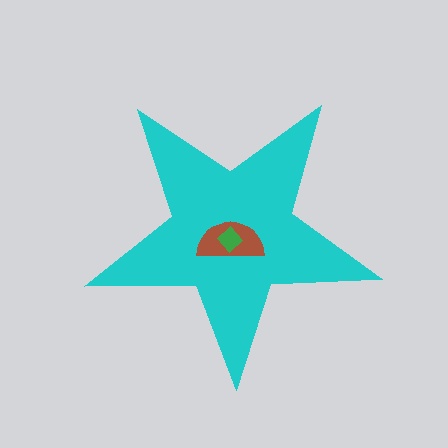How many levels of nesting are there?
3.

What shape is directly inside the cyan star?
The brown semicircle.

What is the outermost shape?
The cyan star.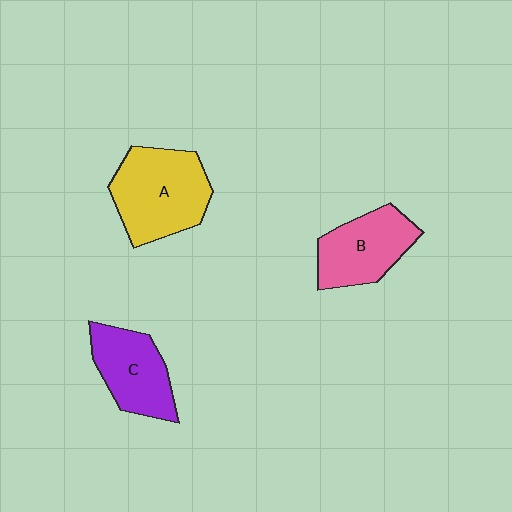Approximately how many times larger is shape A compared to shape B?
Approximately 1.3 times.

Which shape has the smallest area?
Shape C (purple).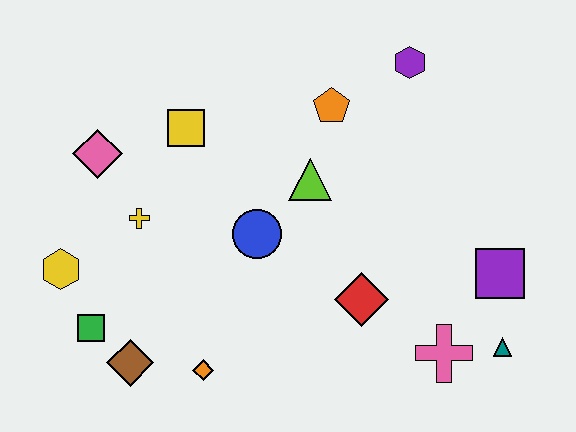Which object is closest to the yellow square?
The pink diamond is closest to the yellow square.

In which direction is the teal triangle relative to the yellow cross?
The teal triangle is to the right of the yellow cross.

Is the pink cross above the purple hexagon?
No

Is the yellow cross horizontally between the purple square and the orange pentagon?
No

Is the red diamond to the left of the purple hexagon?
Yes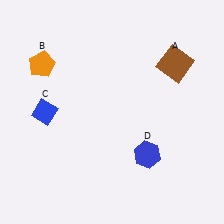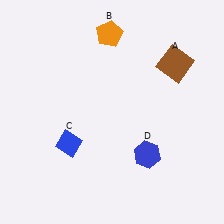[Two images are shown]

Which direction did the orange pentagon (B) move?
The orange pentagon (B) moved right.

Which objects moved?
The objects that moved are: the orange pentagon (B), the blue diamond (C).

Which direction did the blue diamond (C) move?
The blue diamond (C) moved down.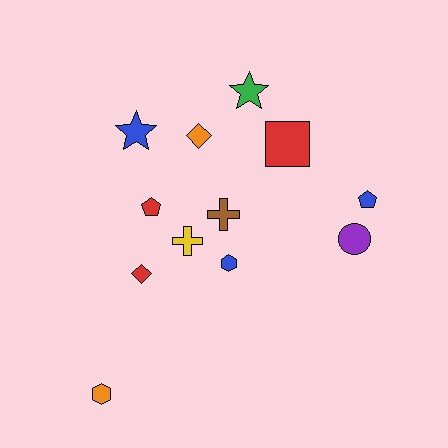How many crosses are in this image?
There are 2 crosses.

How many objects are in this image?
There are 12 objects.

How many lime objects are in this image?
There are no lime objects.